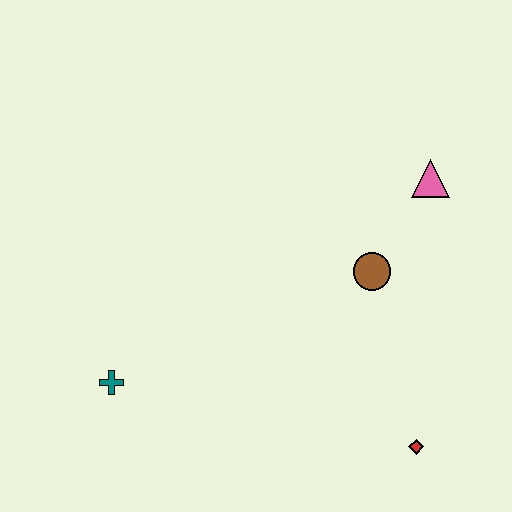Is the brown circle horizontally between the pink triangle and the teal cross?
Yes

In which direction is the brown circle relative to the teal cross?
The brown circle is to the right of the teal cross.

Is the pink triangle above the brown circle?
Yes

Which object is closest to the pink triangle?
The brown circle is closest to the pink triangle.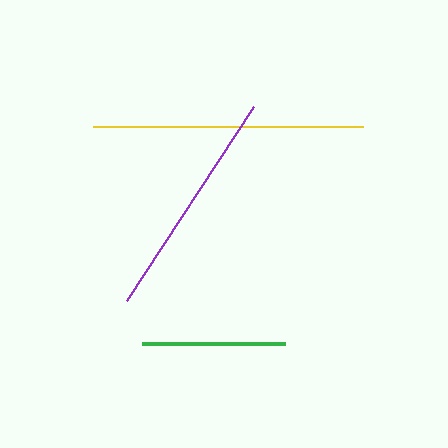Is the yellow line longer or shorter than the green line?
The yellow line is longer than the green line.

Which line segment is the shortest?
The green line is the shortest at approximately 143 pixels.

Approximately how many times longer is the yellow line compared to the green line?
The yellow line is approximately 1.9 times the length of the green line.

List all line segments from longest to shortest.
From longest to shortest: yellow, purple, green.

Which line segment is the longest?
The yellow line is the longest at approximately 269 pixels.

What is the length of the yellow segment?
The yellow segment is approximately 269 pixels long.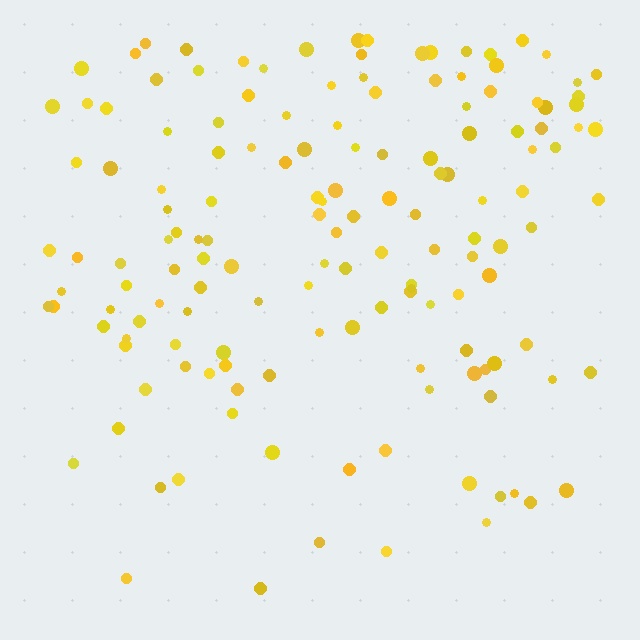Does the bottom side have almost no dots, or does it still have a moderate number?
Still a moderate number, just noticeably fewer than the top.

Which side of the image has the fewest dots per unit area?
The bottom.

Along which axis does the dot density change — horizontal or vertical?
Vertical.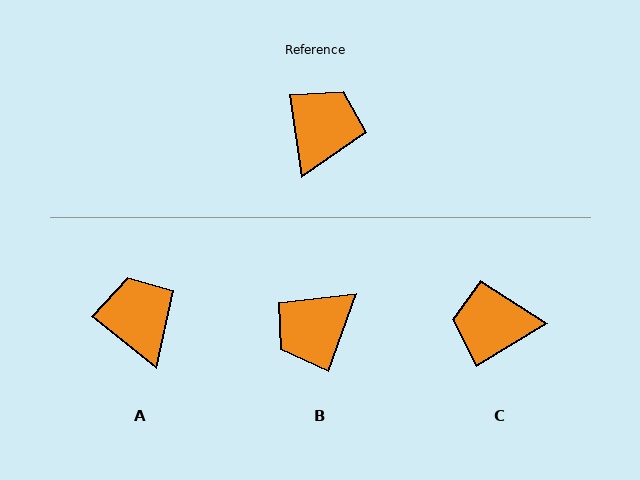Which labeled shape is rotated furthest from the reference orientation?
B, about 152 degrees away.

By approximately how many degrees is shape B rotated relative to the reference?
Approximately 152 degrees counter-clockwise.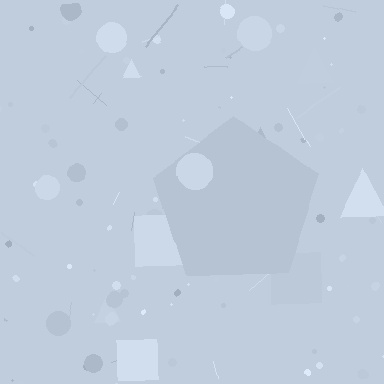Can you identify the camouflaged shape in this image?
The camouflaged shape is a pentagon.